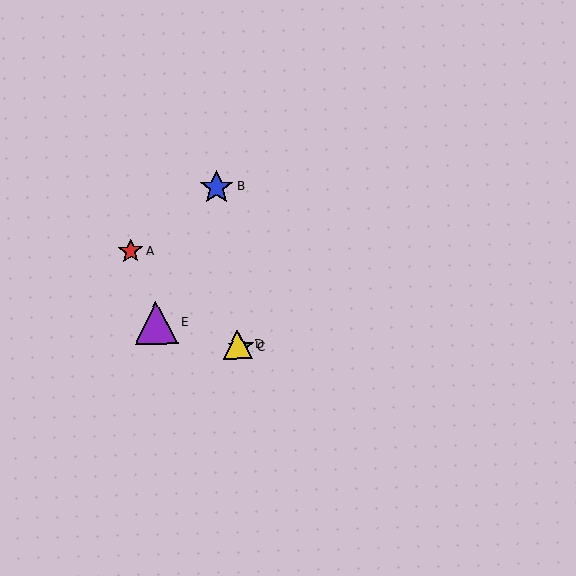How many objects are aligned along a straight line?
3 objects (A, C, D) are aligned along a straight line.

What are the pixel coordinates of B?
Object B is at (217, 187).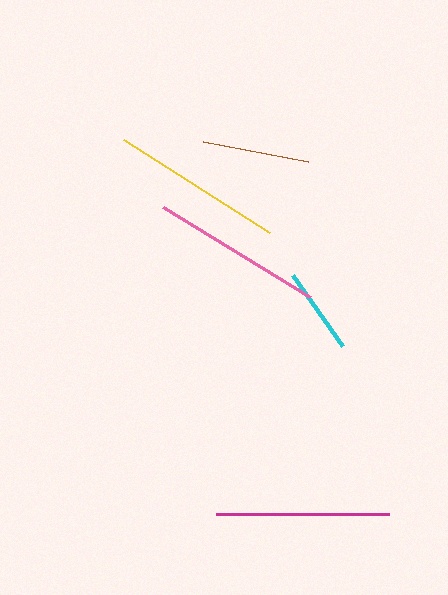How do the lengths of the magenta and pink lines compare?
The magenta and pink lines are approximately the same length.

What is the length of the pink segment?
The pink segment is approximately 173 pixels long.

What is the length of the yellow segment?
The yellow segment is approximately 174 pixels long.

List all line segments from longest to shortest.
From longest to shortest: yellow, magenta, pink, brown, cyan.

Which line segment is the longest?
The yellow line is the longest at approximately 174 pixels.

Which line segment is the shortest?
The cyan line is the shortest at approximately 87 pixels.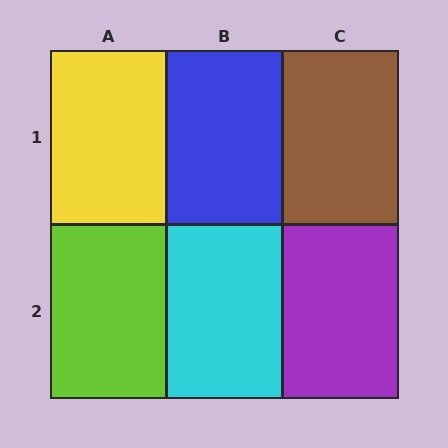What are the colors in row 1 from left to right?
Yellow, blue, brown.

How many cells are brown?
1 cell is brown.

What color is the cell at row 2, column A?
Lime.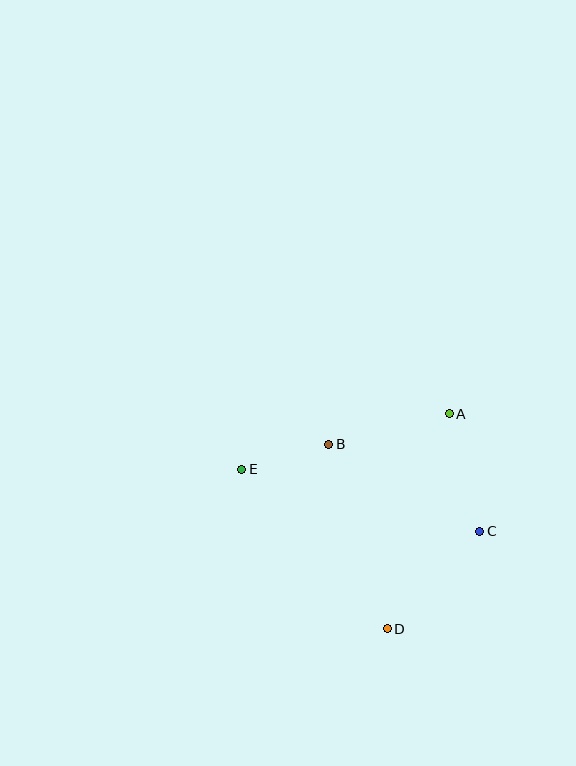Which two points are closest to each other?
Points B and E are closest to each other.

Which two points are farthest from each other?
Points C and E are farthest from each other.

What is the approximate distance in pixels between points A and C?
The distance between A and C is approximately 122 pixels.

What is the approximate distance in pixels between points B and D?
The distance between B and D is approximately 193 pixels.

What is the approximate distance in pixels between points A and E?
The distance between A and E is approximately 215 pixels.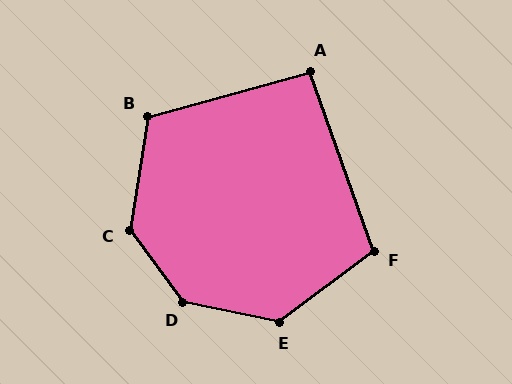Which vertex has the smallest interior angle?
A, at approximately 94 degrees.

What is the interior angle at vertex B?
Approximately 114 degrees (obtuse).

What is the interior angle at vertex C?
Approximately 134 degrees (obtuse).